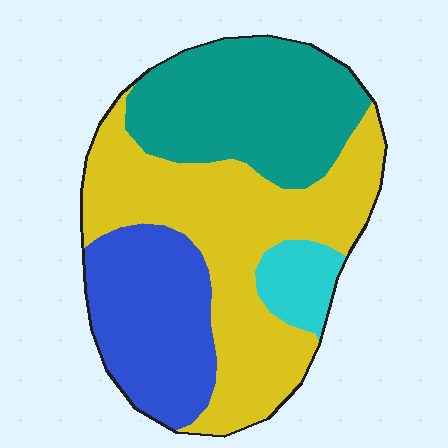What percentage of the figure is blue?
Blue covers roughly 25% of the figure.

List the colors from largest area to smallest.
From largest to smallest: yellow, teal, blue, cyan.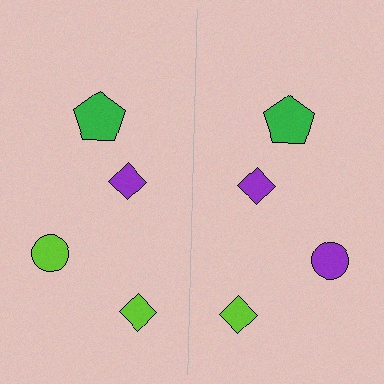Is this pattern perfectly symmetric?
No, the pattern is not perfectly symmetric. The purple circle on the right side breaks the symmetry — its mirror counterpart is lime.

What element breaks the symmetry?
The purple circle on the right side breaks the symmetry — its mirror counterpart is lime.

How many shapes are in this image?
There are 8 shapes in this image.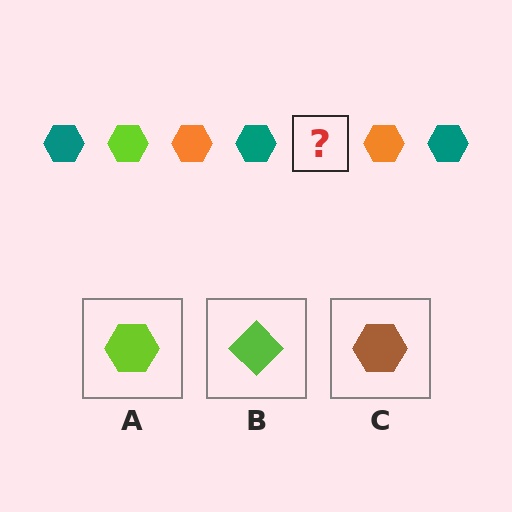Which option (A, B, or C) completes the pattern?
A.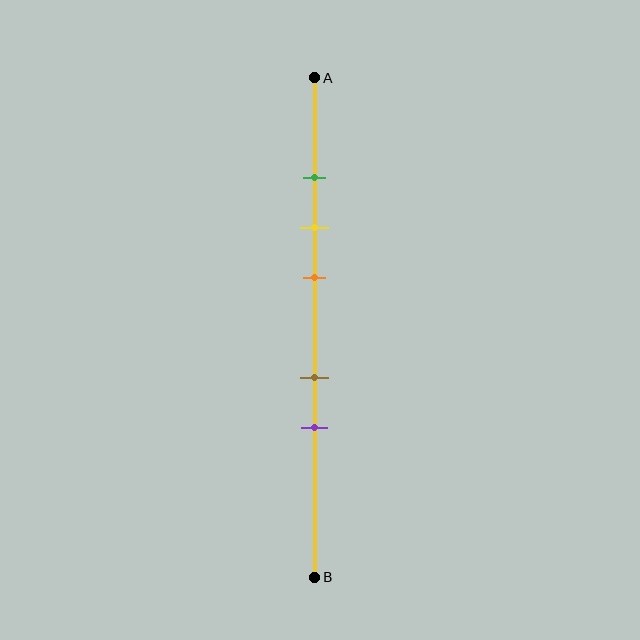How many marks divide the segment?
There are 5 marks dividing the segment.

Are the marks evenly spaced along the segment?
No, the marks are not evenly spaced.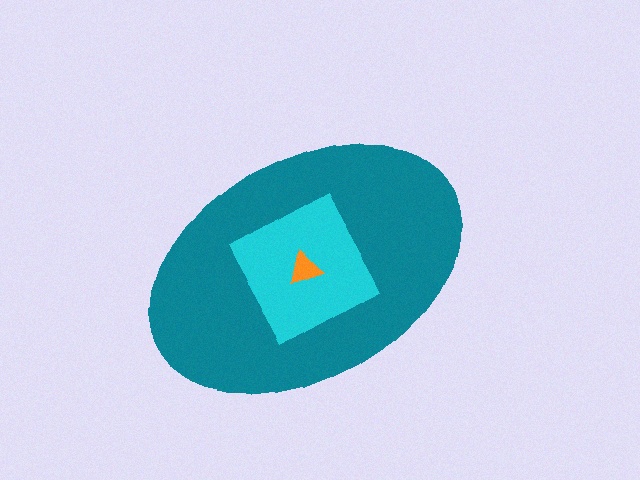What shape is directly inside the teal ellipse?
The cyan diamond.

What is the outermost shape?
The teal ellipse.